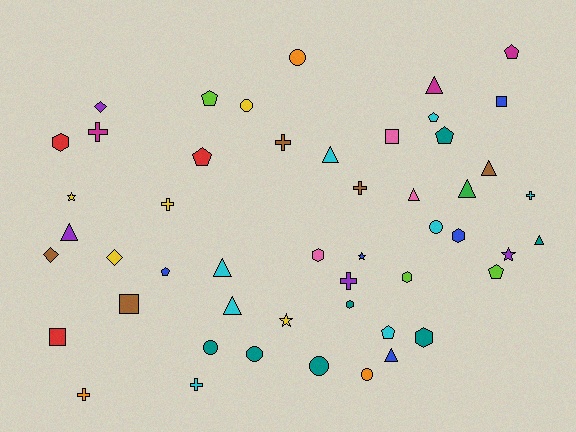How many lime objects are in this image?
There are 3 lime objects.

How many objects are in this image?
There are 50 objects.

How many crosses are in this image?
There are 8 crosses.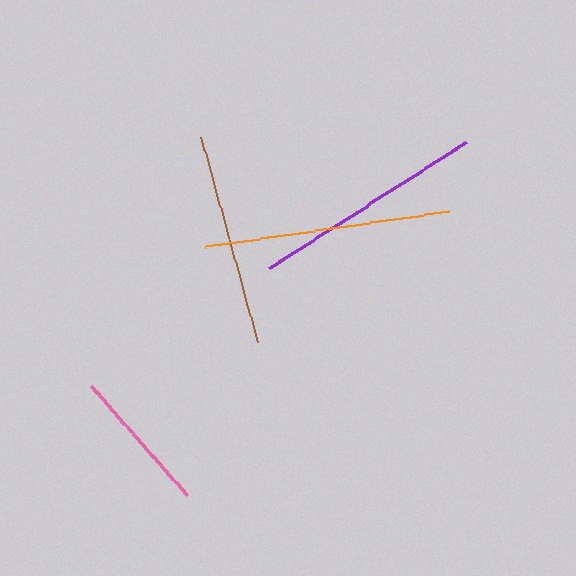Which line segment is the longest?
The orange line is the longest at approximately 246 pixels.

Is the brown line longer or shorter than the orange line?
The orange line is longer than the brown line.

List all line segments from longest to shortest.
From longest to shortest: orange, purple, brown, pink.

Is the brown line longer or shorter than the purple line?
The purple line is longer than the brown line.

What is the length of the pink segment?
The pink segment is approximately 146 pixels long.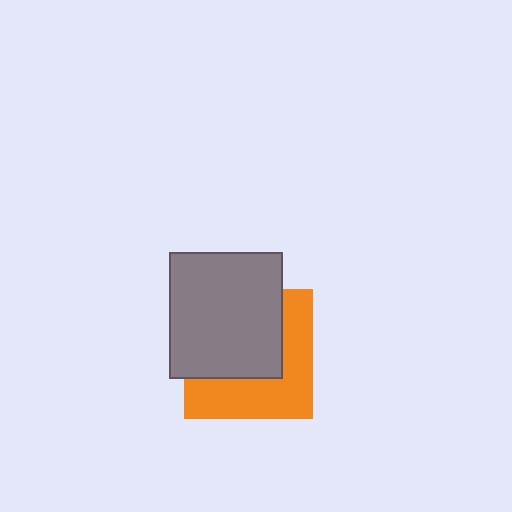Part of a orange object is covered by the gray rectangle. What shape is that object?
It is a square.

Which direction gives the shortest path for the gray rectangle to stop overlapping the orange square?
Moving toward the upper-left gives the shortest separation.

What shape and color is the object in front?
The object in front is a gray rectangle.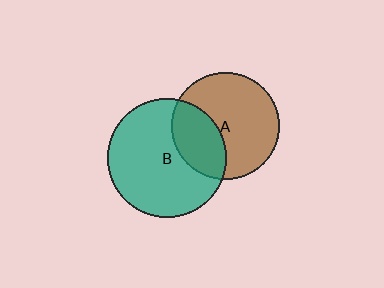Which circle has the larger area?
Circle B (teal).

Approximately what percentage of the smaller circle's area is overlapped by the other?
Approximately 35%.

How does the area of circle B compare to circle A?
Approximately 1.2 times.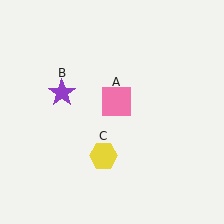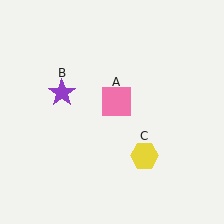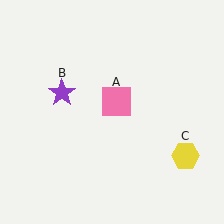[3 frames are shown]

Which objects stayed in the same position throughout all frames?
Pink square (object A) and purple star (object B) remained stationary.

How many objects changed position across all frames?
1 object changed position: yellow hexagon (object C).